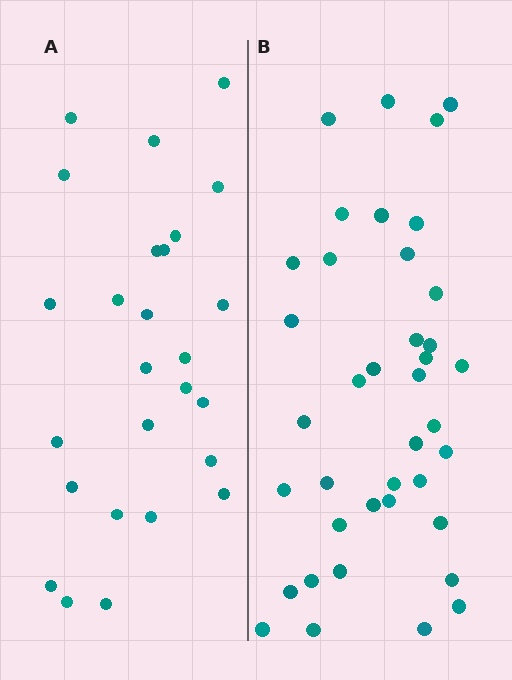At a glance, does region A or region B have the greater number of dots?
Region B (the right region) has more dots.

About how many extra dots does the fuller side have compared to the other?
Region B has approximately 15 more dots than region A.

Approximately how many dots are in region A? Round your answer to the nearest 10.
About 30 dots. (The exact count is 26, which rounds to 30.)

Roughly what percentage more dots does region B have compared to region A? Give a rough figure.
About 50% more.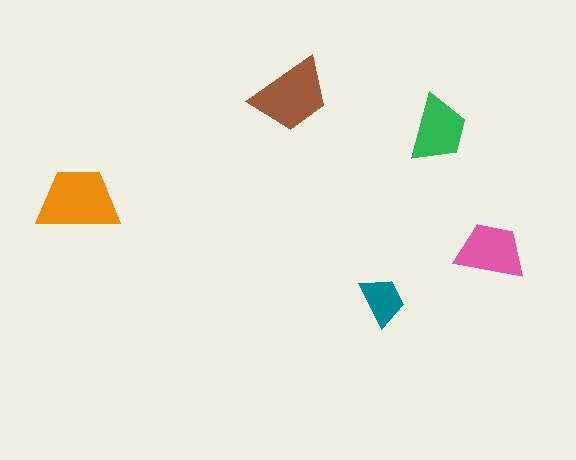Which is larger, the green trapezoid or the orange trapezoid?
The orange one.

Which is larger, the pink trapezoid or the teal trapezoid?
The pink one.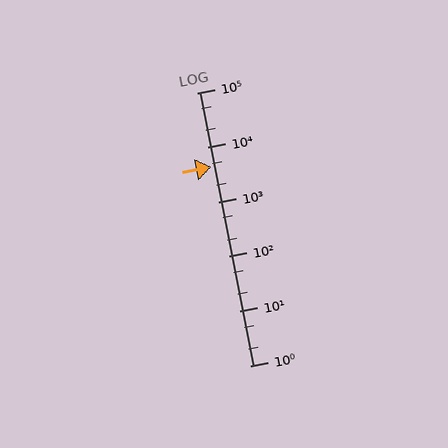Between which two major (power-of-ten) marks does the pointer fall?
The pointer is between 1000 and 10000.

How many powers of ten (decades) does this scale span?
The scale spans 5 decades, from 1 to 100000.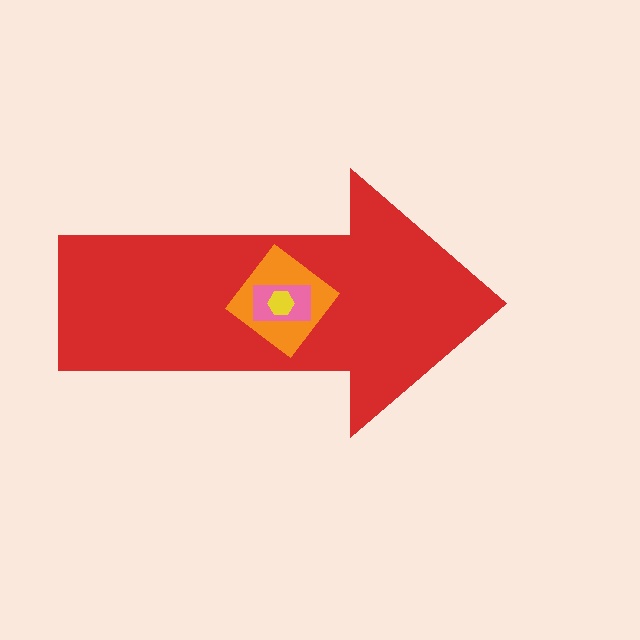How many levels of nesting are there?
4.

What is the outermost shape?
The red arrow.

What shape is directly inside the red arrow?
The orange diamond.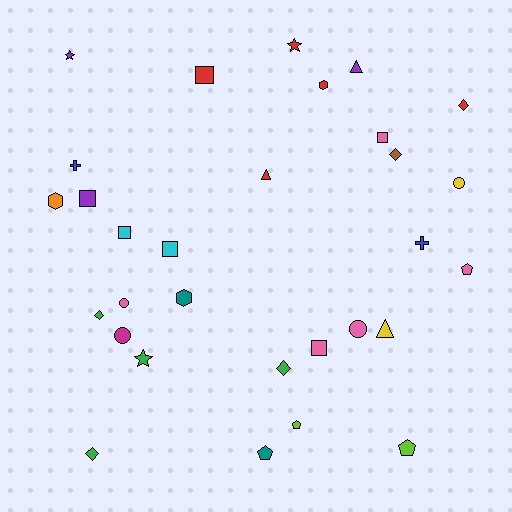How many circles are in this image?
There are 4 circles.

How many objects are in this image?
There are 30 objects.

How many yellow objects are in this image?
There are 2 yellow objects.